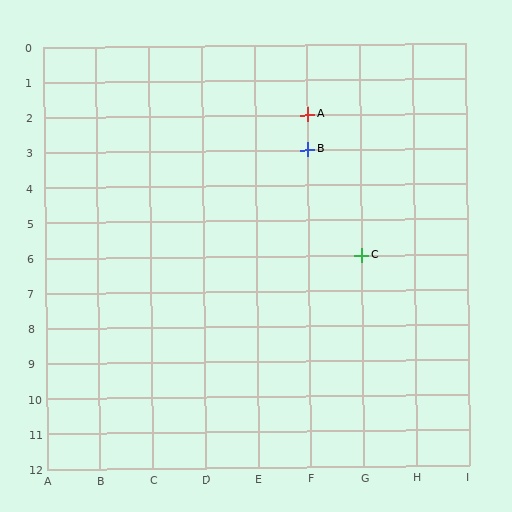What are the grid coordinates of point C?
Point C is at grid coordinates (G, 6).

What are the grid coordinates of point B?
Point B is at grid coordinates (F, 3).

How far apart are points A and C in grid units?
Points A and C are 1 column and 4 rows apart (about 4.1 grid units diagonally).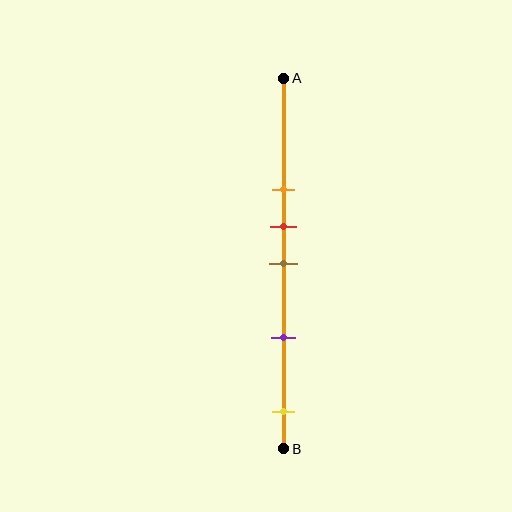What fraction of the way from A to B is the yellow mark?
The yellow mark is approximately 90% (0.9) of the way from A to B.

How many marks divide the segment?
There are 5 marks dividing the segment.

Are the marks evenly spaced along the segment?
No, the marks are not evenly spaced.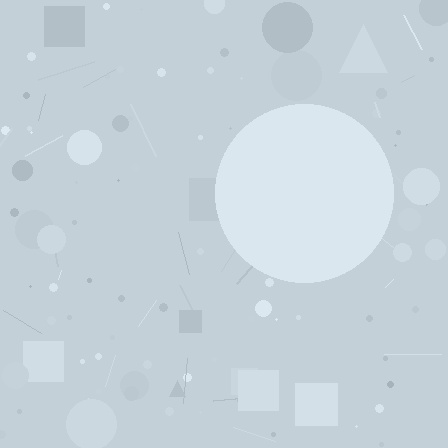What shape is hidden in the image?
A circle is hidden in the image.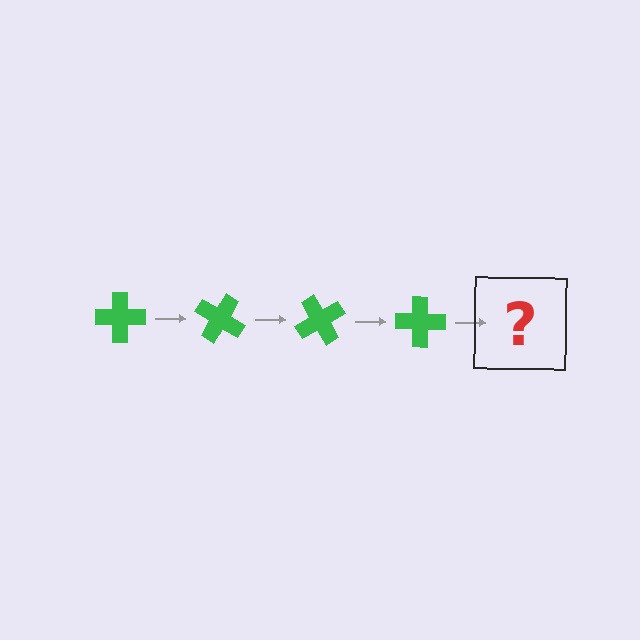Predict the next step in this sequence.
The next step is a green cross rotated 120 degrees.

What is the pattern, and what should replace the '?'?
The pattern is that the cross rotates 30 degrees each step. The '?' should be a green cross rotated 120 degrees.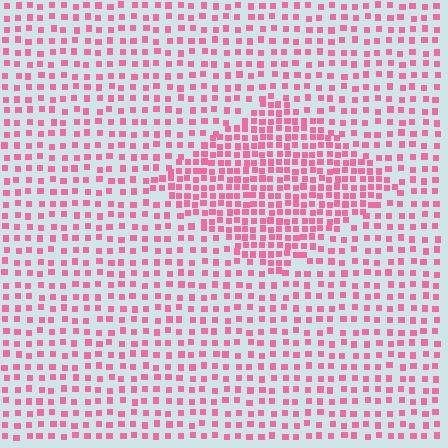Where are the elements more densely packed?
The elements are more densely packed inside the diamond boundary.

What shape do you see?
I see a diamond.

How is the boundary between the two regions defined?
The boundary is defined by a change in element density (approximately 2.0x ratio). All elements are the same color, size, and shape.